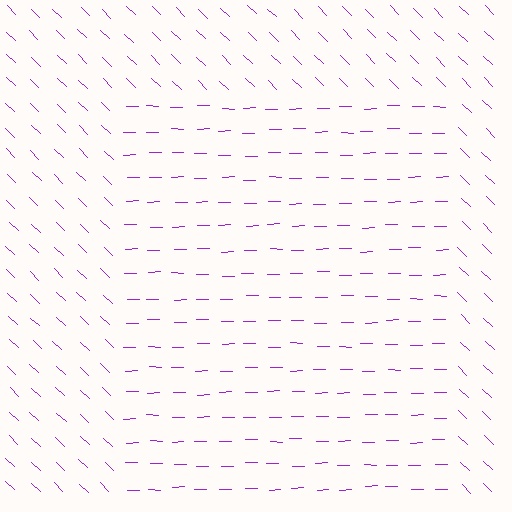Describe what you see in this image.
The image is filled with small purple line segments. A rectangle region in the image has lines oriented differently from the surrounding lines, creating a visible texture boundary.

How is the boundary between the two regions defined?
The boundary is defined purely by a change in line orientation (approximately 45 degrees difference). All lines are the same color and thickness.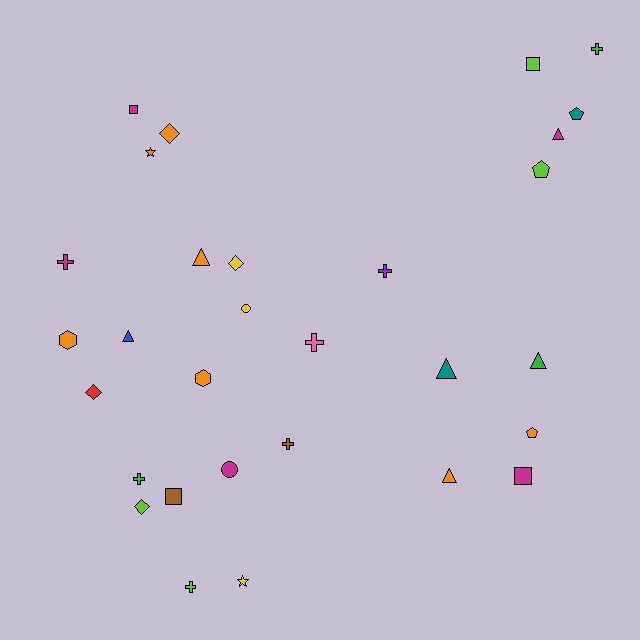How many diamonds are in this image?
There are 4 diamonds.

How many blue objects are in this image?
There is 1 blue object.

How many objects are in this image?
There are 30 objects.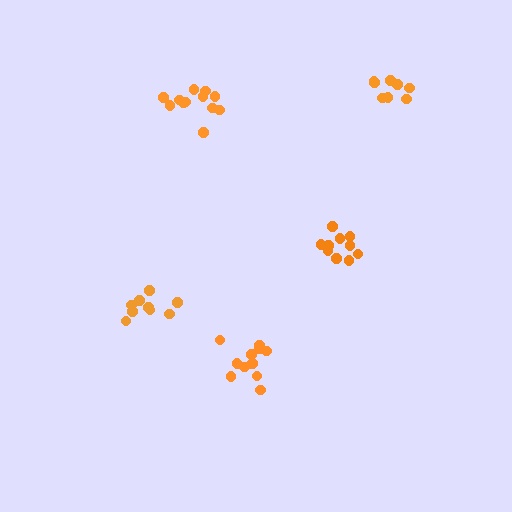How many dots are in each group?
Group 1: 12 dots, Group 2: 10 dots, Group 3: 11 dots, Group 4: 8 dots, Group 5: 9 dots (50 total).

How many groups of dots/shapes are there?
There are 5 groups.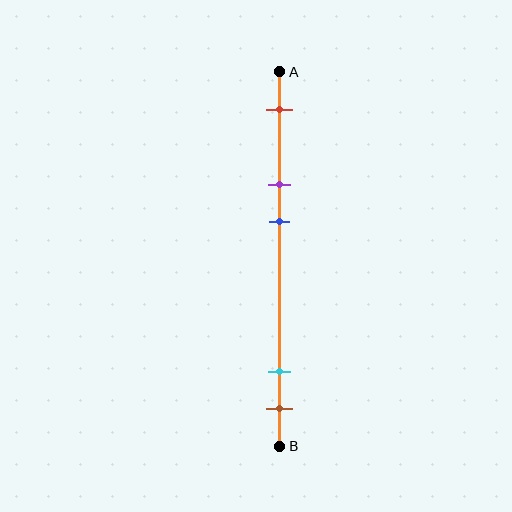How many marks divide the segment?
There are 5 marks dividing the segment.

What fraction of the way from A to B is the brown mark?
The brown mark is approximately 90% (0.9) of the way from A to B.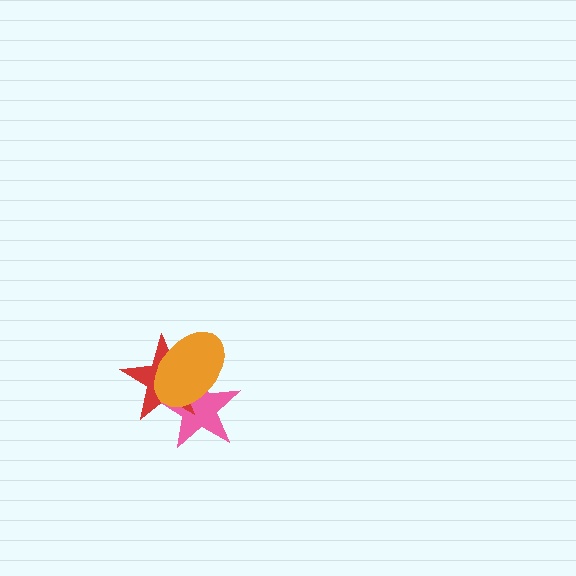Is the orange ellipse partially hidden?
No, no other shape covers it.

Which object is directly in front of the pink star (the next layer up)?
The red star is directly in front of the pink star.